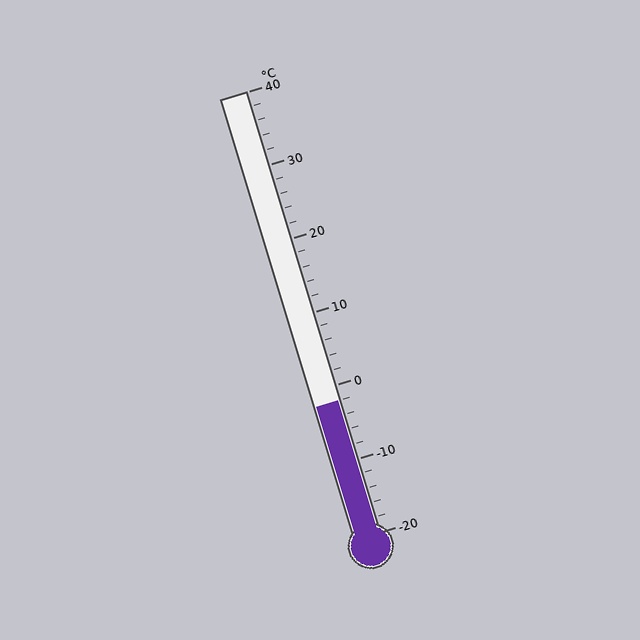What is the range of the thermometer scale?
The thermometer scale ranges from -20°C to 40°C.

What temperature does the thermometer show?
The thermometer shows approximately -2°C.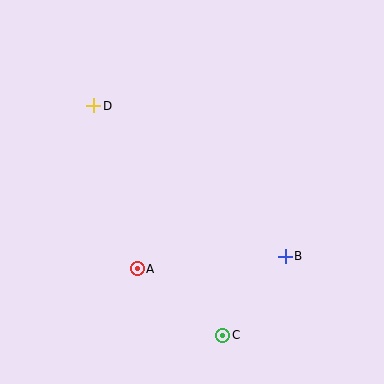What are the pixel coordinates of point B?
Point B is at (285, 256).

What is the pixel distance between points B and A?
The distance between B and A is 149 pixels.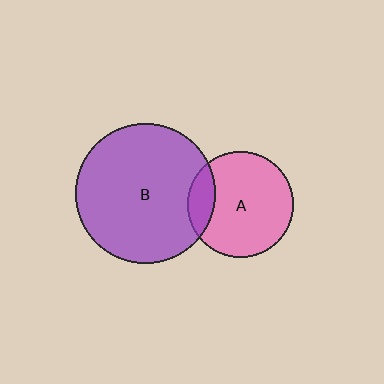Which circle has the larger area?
Circle B (purple).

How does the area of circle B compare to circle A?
Approximately 1.7 times.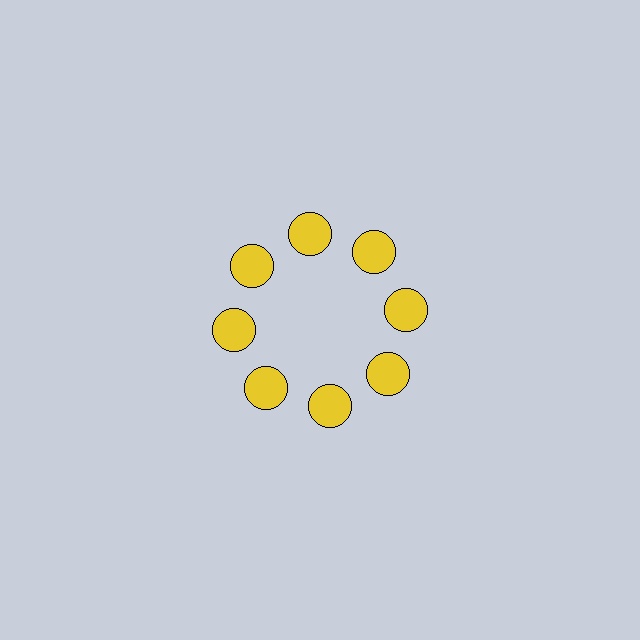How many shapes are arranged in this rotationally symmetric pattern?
There are 8 shapes, arranged in 8 groups of 1.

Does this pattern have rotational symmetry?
Yes, this pattern has 8-fold rotational symmetry. It looks the same after rotating 45 degrees around the center.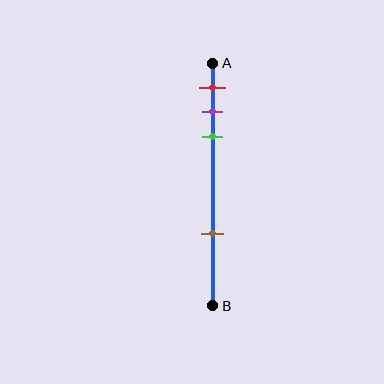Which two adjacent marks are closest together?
The purple and green marks are the closest adjacent pair.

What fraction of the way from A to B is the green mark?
The green mark is approximately 30% (0.3) of the way from A to B.